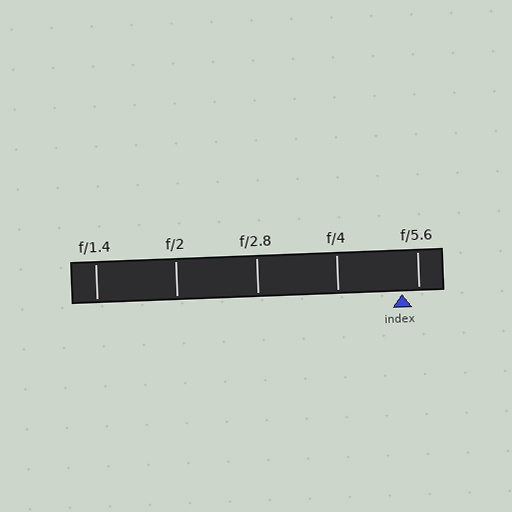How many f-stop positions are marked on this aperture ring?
There are 5 f-stop positions marked.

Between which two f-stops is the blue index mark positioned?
The index mark is between f/4 and f/5.6.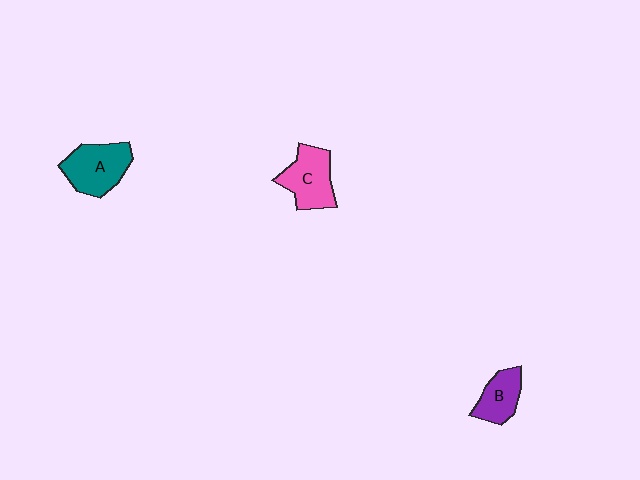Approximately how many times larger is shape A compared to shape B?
Approximately 1.5 times.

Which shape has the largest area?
Shape A (teal).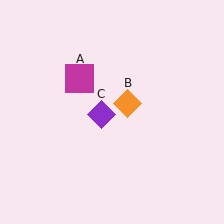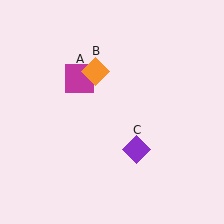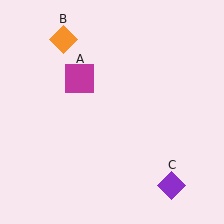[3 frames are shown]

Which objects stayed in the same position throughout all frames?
Magenta square (object A) remained stationary.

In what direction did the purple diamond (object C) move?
The purple diamond (object C) moved down and to the right.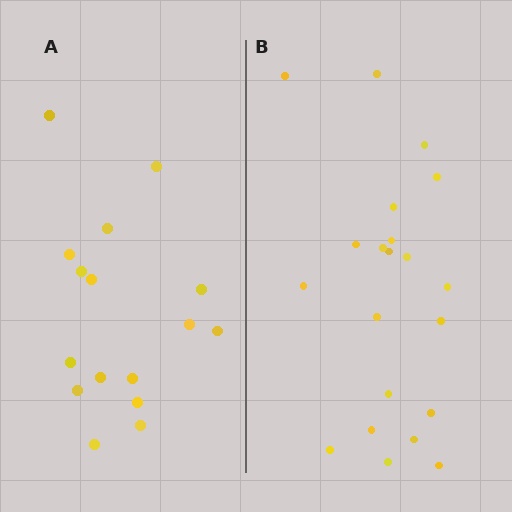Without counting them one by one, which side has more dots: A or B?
Region B (the right region) has more dots.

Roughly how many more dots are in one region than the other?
Region B has about 5 more dots than region A.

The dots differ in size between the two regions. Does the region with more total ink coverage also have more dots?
No. Region A has more total ink coverage because its dots are larger, but region B actually contains more individual dots. Total area can be misleading — the number of items is what matters here.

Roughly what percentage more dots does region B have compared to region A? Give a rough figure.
About 30% more.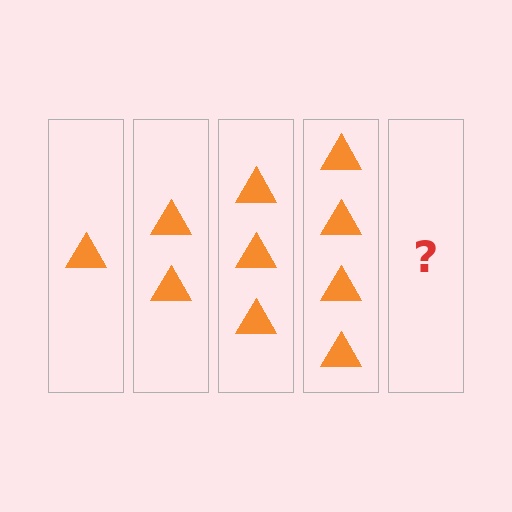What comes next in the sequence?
The next element should be 5 triangles.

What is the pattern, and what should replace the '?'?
The pattern is that each step adds one more triangle. The '?' should be 5 triangles.